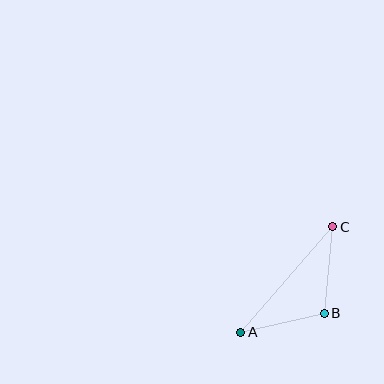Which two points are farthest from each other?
Points A and C are farthest from each other.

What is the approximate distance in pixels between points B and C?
The distance between B and C is approximately 87 pixels.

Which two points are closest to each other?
Points A and B are closest to each other.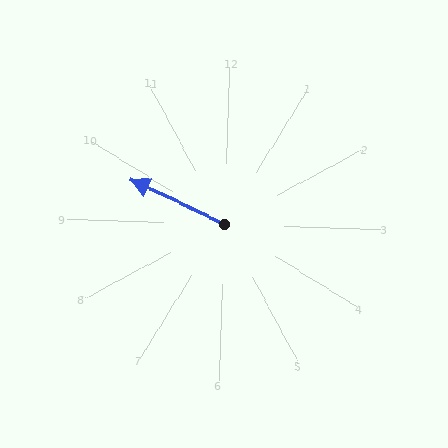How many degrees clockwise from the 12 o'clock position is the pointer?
Approximately 294 degrees.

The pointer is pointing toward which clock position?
Roughly 10 o'clock.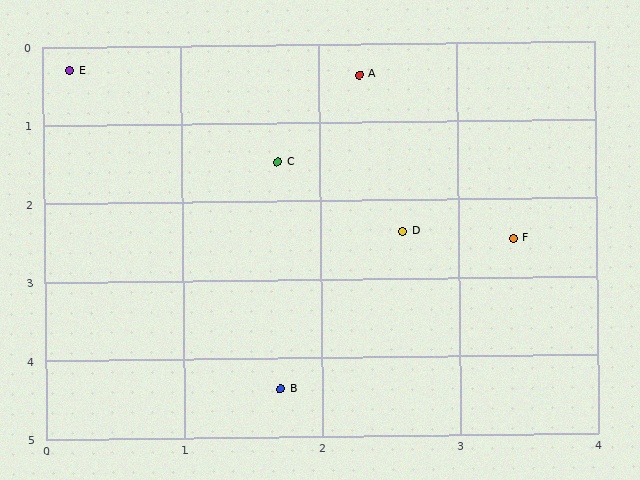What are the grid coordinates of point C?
Point C is at approximately (1.7, 1.5).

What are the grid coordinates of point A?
Point A is at approximately (2.3, 0.4).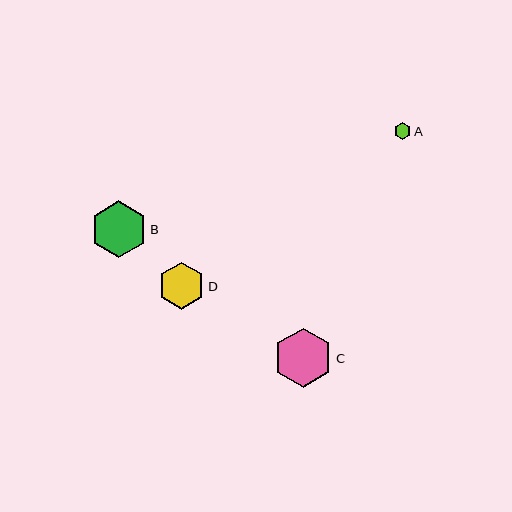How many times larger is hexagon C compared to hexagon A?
Hexagon C is approximately 3.6 times the size of hexagon A.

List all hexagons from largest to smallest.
From largest to smallest: C, B, D, A.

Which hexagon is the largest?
Hexagon C is the largest with a size of approximately 59 pixels.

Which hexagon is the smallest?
Hexagon A is the smallest with a size of approximately 16 pixels.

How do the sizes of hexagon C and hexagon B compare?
Hexagon C and hexagon B are approximately the same size.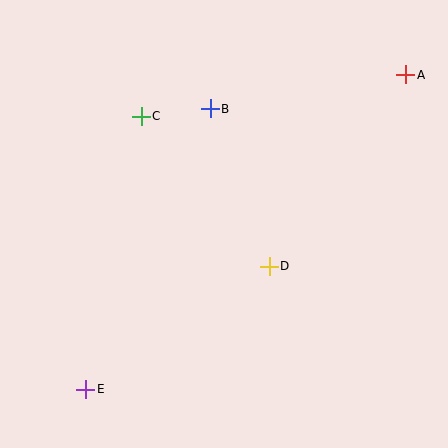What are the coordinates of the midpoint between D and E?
The midpoint between D and E is at (178, 328).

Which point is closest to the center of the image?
Point D at (269, 266) is closest to the center.